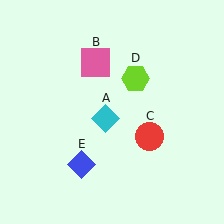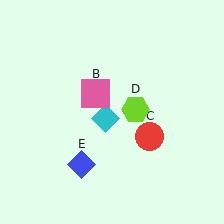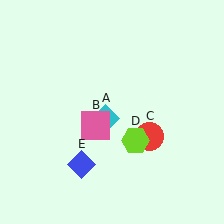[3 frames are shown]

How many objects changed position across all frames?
2 objects changed position: pink square (object B), lime hexagon (object D).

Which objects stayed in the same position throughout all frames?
Cyan diamond (object A) and red circle (object C) and blue diamond (object E) remained stationary.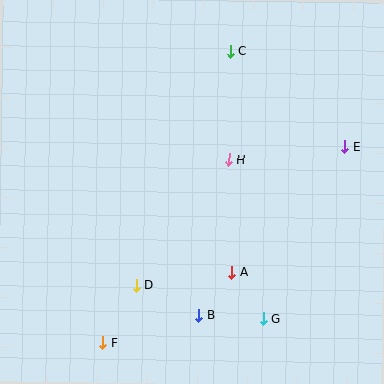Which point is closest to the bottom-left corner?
Point F is closest to the bottom-left corner.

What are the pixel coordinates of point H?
Point H is at (229, 159).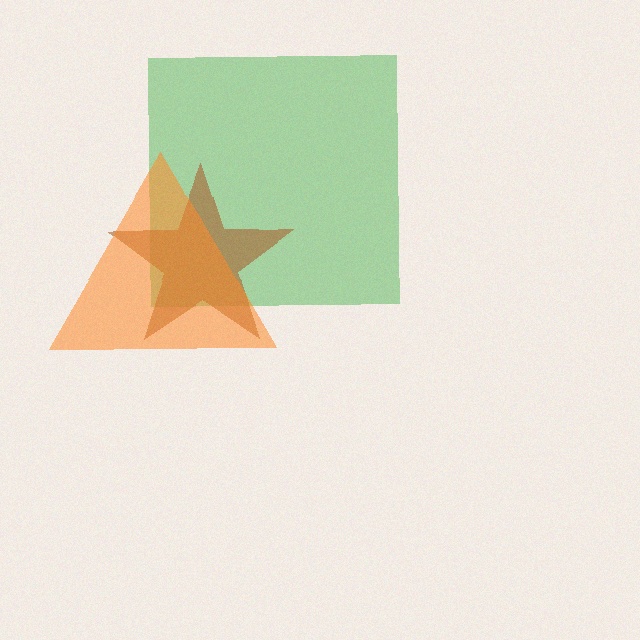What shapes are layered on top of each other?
The layered shapes are: a green square, a brown star, an orange triangle.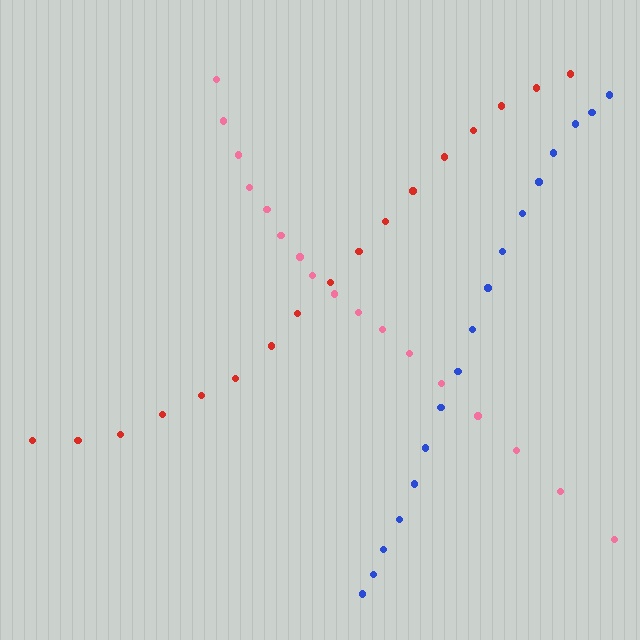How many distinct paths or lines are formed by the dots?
There are 3 distinct paths.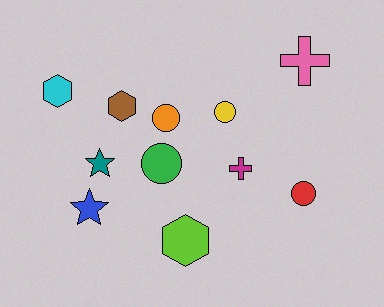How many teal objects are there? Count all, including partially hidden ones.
There is 1 teal object.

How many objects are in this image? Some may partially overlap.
There are 11 objects.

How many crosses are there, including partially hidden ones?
There are 2 crosses.